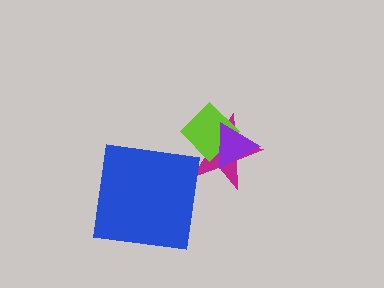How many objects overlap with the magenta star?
2 objects overlap with the magenta star.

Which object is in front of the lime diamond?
The purple triangle is in front of the lime diamond.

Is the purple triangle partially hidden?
No, no other shape covers it.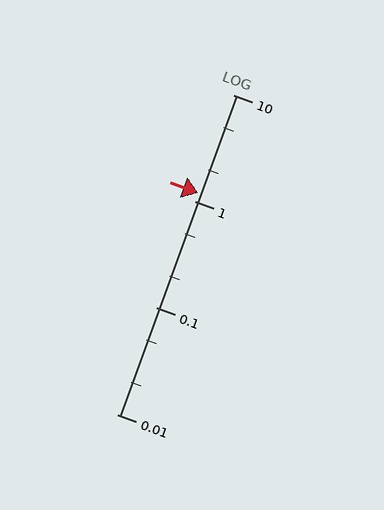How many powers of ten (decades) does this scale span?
The scale spans 3 decades, from 0.01 to 10.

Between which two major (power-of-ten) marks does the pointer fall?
The pointer is between 1 and 10.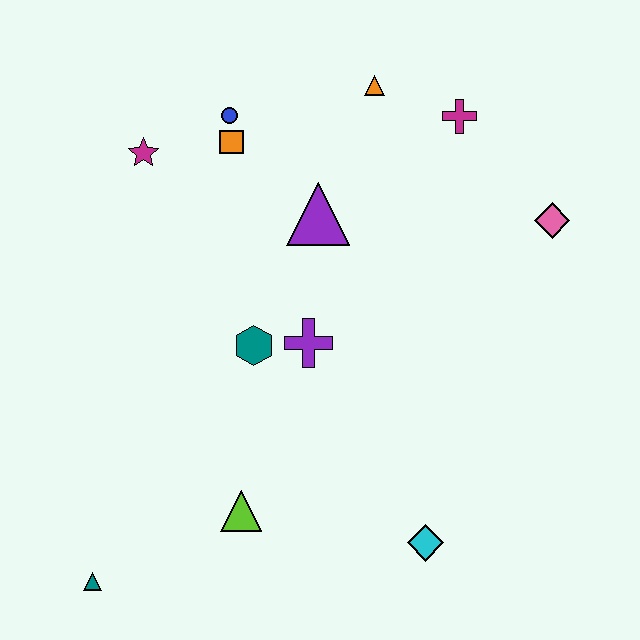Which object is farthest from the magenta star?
The cyan diamond is farthest from the magenta star.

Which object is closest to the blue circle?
The orange square is closest to the blue circle.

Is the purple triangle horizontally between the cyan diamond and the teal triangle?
Yes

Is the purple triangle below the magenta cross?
Yes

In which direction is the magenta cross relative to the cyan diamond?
The magenta cross is above the cyan diamond.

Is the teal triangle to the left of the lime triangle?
Yes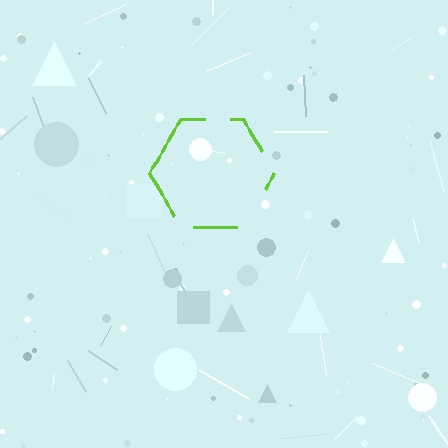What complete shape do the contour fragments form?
The contour fragments form a hexagon.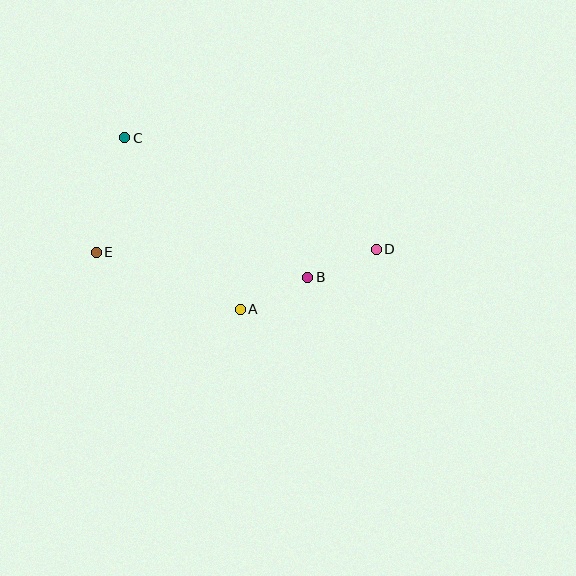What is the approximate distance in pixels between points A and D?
The distance between A and D is approximately 148 pixels.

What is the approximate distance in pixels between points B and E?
The distance between B and E is approximately 213 pixels.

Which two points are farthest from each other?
Points D and E are farthest from each other.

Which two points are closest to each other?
Points B and D are closest to each other.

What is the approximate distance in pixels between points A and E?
The distance between A and E is approximately 155 pixels.